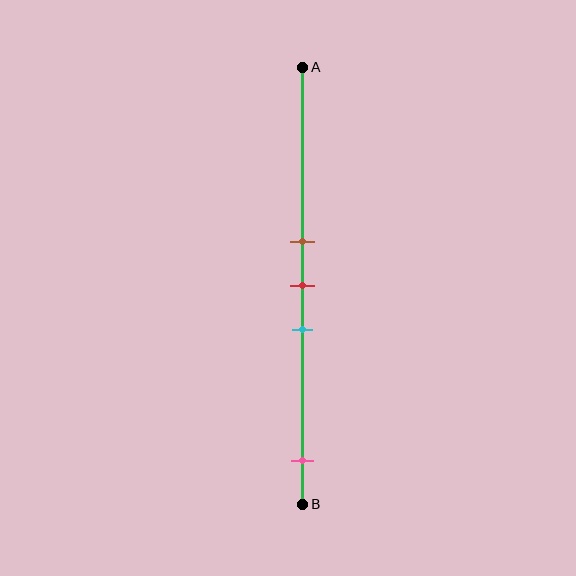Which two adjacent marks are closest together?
The brown and red marks are the closest adjacent pair.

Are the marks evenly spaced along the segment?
No, the marks are not evenly spaced.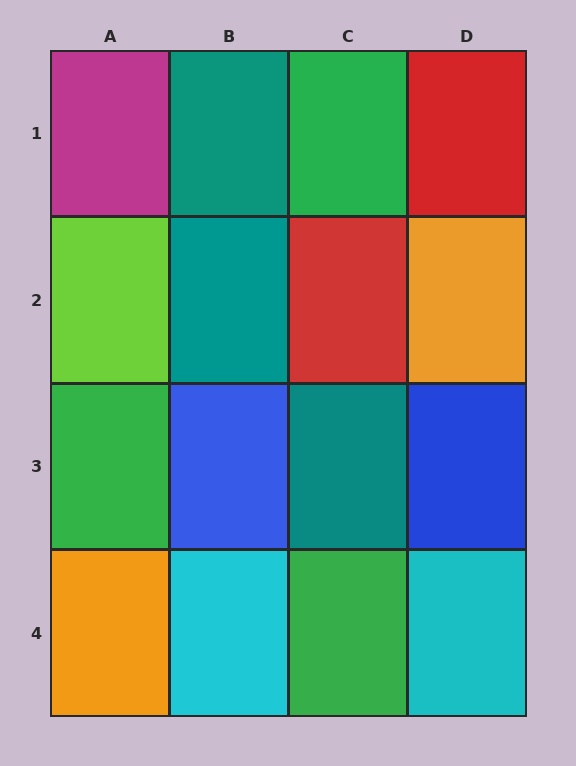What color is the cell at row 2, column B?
Teal.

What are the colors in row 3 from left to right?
Green, blue, teal, blue.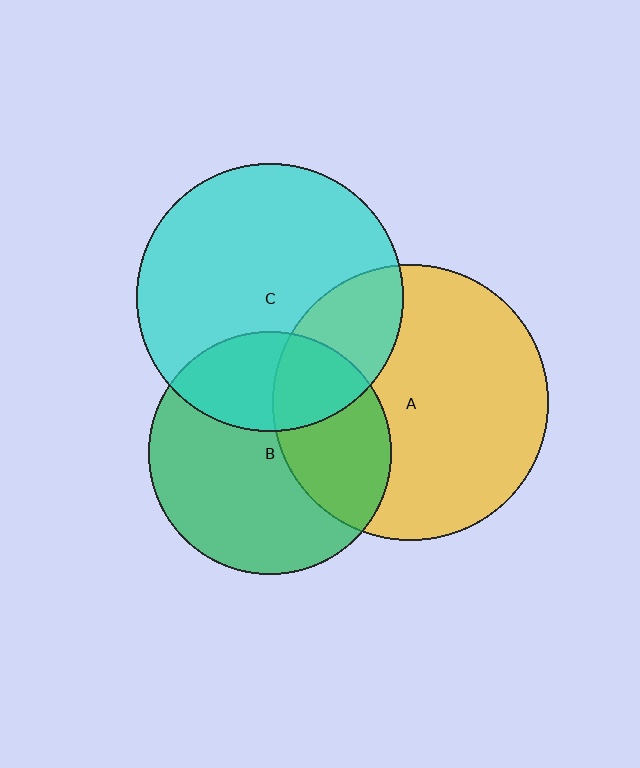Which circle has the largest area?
Circle A (yellow).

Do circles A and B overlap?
Yes.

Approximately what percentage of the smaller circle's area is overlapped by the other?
Approximately 35%.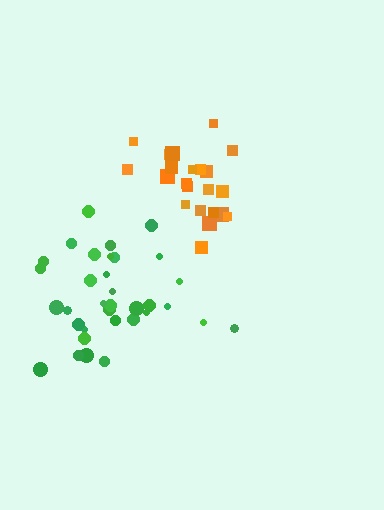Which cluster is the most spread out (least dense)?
Green.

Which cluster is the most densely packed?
Orange.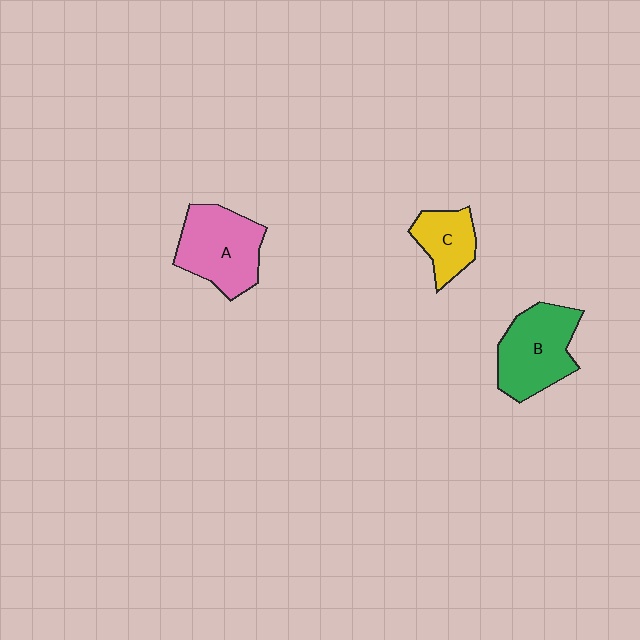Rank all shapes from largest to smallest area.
From largest to smallest: A (pink), B (green), C (yellow).